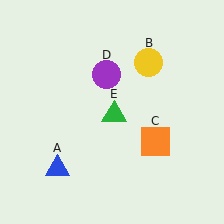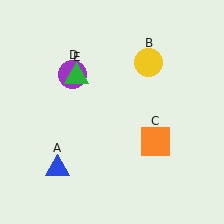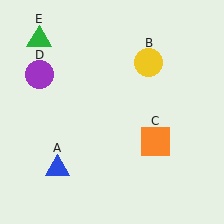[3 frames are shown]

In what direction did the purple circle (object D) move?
The purple circle (object D) moved left.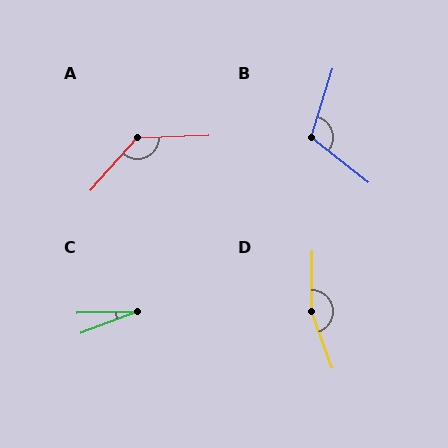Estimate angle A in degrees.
Approximately 134 degrees.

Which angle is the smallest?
C, at approximately 19 degrees.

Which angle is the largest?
D, at approximately 159 degrees.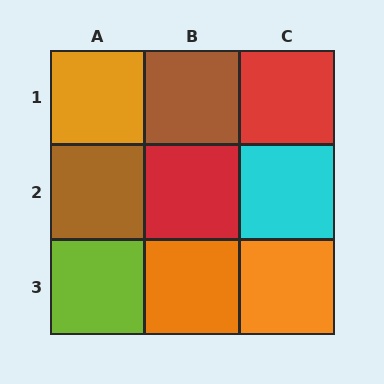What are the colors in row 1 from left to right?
Orange, brown, red.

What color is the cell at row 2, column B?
Red.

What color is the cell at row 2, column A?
Brown.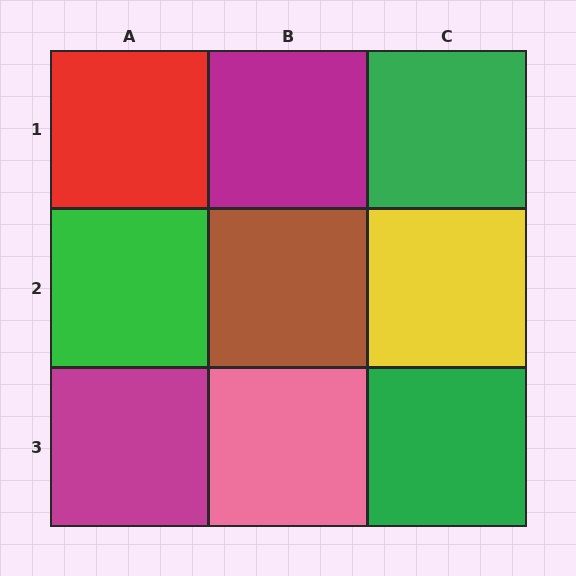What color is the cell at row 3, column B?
Pink.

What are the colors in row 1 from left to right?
Red, magenta, green.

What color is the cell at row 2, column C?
Yellow.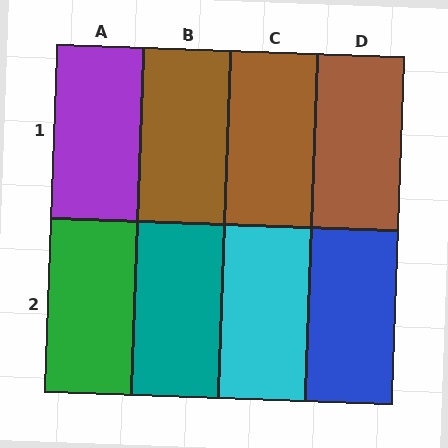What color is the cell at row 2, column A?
Green.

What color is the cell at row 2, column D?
Blue.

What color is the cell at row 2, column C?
Cyan.